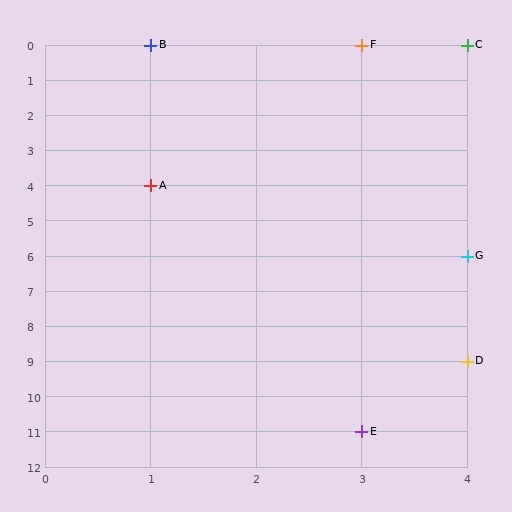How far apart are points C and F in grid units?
Points C and F are 1 column apart.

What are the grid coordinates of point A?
Point A is at grid coordinates (1, 4).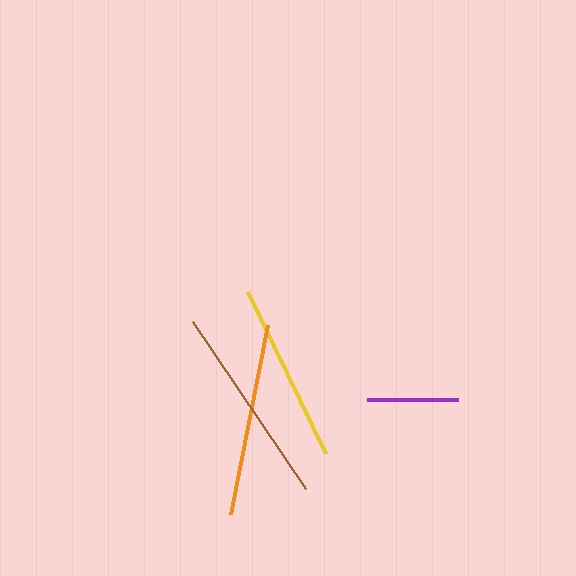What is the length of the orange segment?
The orange segment is approximately 192 pixels long.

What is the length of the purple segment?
The purple segment is approximately 90 pixels long.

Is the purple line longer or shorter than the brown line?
The brown line is longer than the purple line.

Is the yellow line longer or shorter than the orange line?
The orange line is longer than the yellow line.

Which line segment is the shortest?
The purple line is the shortest at approximately 90 pixels.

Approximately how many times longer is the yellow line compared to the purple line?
The yellow line is approximately 2.0 times the length of the purple line.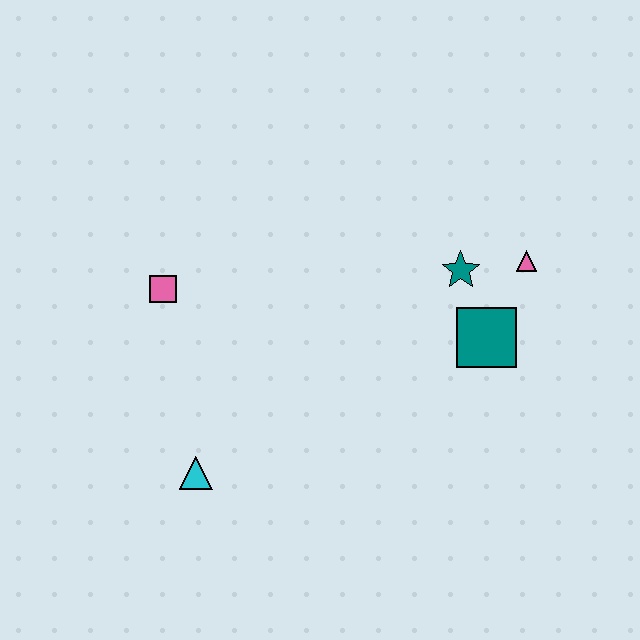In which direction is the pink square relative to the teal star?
The pink square is to the left of the teal star.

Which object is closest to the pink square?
The cyan triangle is closest to the pink square.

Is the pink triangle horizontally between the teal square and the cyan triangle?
No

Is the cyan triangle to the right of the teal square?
No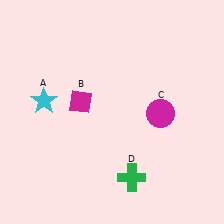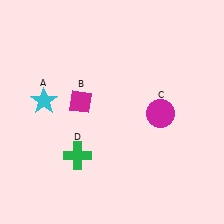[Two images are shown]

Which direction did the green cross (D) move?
The green cross (D) moved left.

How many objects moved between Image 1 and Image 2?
1 object moved between the two images.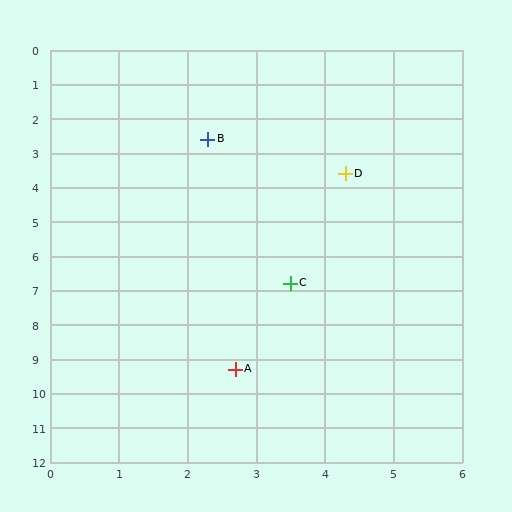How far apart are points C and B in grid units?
Points C and B are about 4.4 grid units apart.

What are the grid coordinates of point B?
Point B is at approximately (2.3, 2.6).